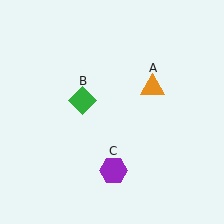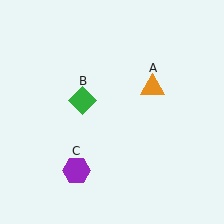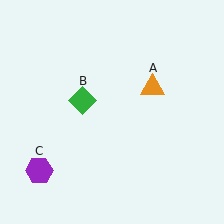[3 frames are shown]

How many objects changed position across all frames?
1 object changed position: purple hexagon (object C).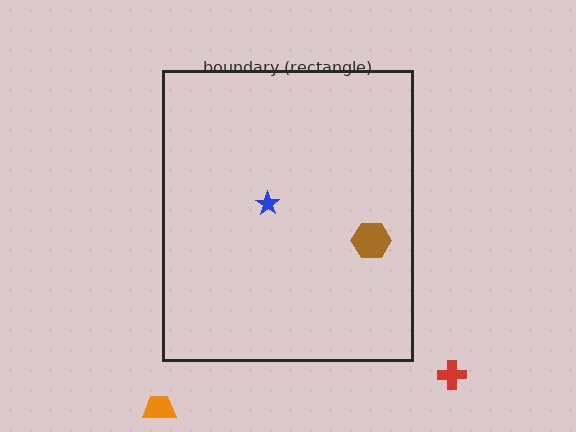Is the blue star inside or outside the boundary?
Inside.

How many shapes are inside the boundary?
2 inside, 2 outside.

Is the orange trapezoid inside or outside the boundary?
Outside.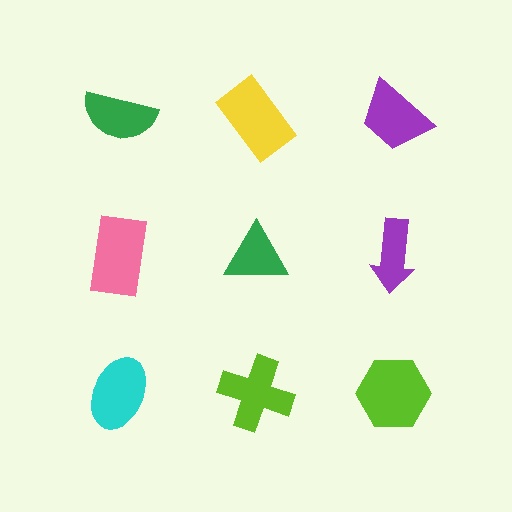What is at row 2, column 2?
A green triangle.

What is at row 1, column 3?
A purple trapezoid.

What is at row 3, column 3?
A lime hexagon.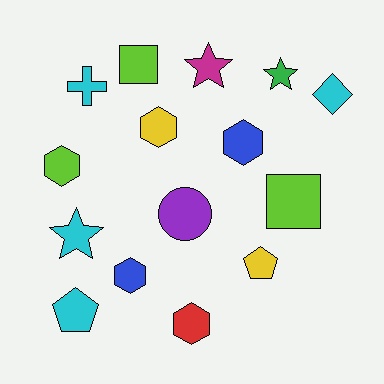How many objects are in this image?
There are 15 objects.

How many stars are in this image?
There are 3 stars.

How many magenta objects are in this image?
There is 1 magenta object.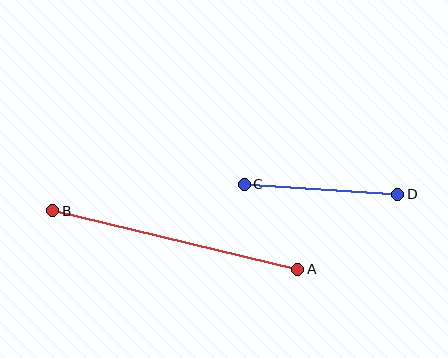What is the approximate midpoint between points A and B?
The midpoint is at approximately (175, 240) pixels.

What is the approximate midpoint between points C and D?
The midpoint is at approximately (321, 189) pixels.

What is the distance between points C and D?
The distance is approximately 154 pixels.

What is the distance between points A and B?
The distance is approximately 252 pixels.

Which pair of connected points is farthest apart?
Points A and B are farthest apart.